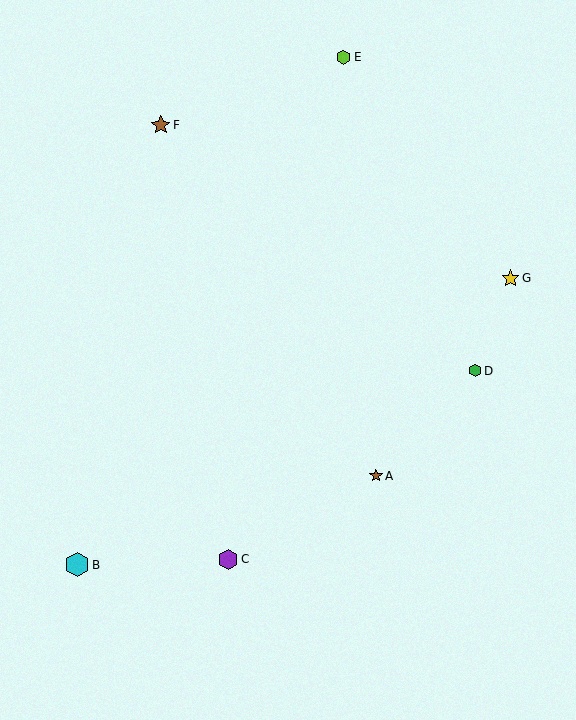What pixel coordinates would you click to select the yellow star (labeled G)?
Click at (510, 278) to select the yellow star G.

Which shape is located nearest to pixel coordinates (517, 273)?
The yellow star (labeled G) at (510, 278) is nearest to that location.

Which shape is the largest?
The cyan hexagon (labeled B) is the largest.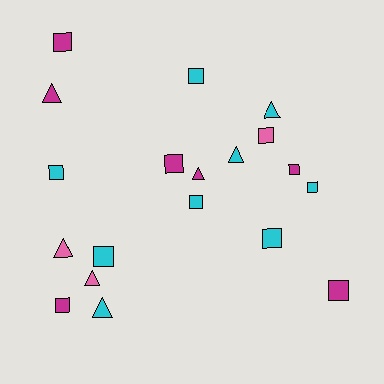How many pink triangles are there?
There are 2 pink triangles.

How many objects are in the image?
There are 19 objects.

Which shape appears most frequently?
Square, with 12 objects.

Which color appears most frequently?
Cyan, with 9 objects.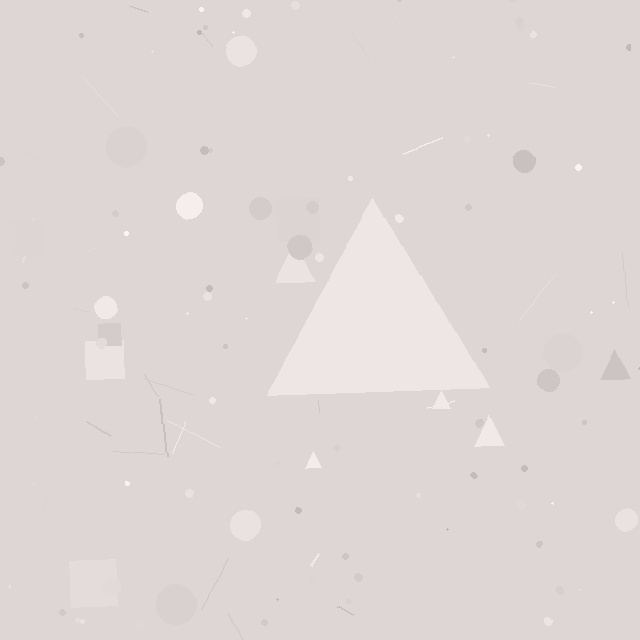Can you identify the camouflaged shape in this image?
The camouflaged shape is a triangle.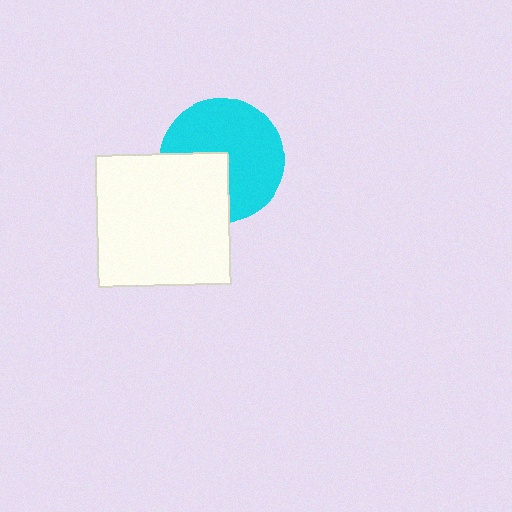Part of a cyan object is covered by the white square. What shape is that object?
It is a circle.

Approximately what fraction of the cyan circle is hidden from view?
Roughly 33% of the cyan circle is hidden behind the white square.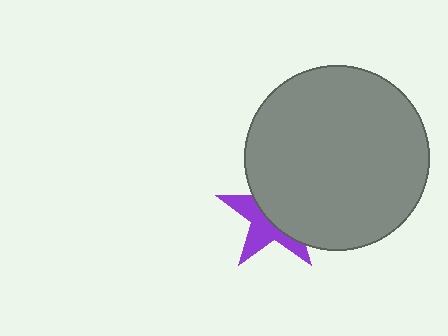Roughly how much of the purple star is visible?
A small part of it is visible (roughly 44%).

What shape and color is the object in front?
The object in front is a gray circle.